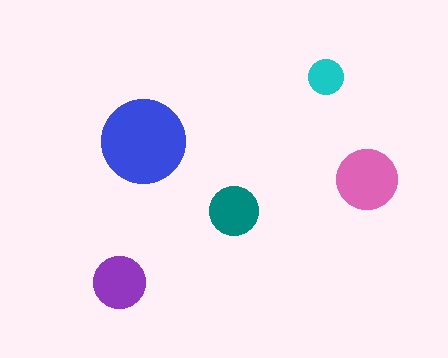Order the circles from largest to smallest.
the blue one, the pink one, the purple one, the teal one, the cyan one.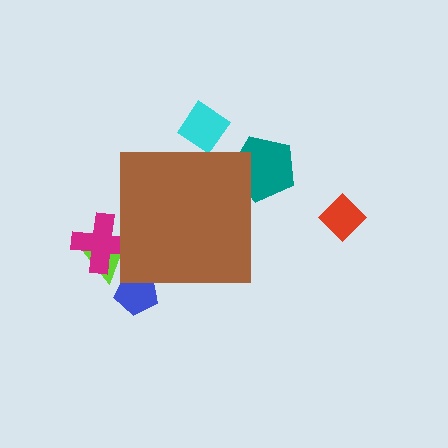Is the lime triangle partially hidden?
Yes, the lime triangle is partially hidden behind the brown square.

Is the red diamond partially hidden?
No, the red diamond is fully visible.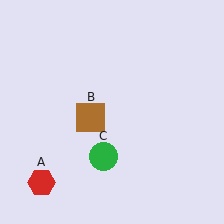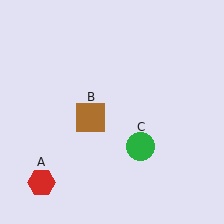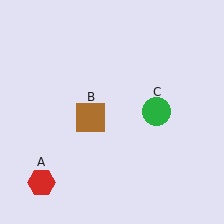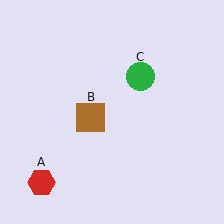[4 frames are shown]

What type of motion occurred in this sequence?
The green circle (object C) rotated counterclockwise around the center of the scene.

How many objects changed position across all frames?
1 object changed position: green circle (object C).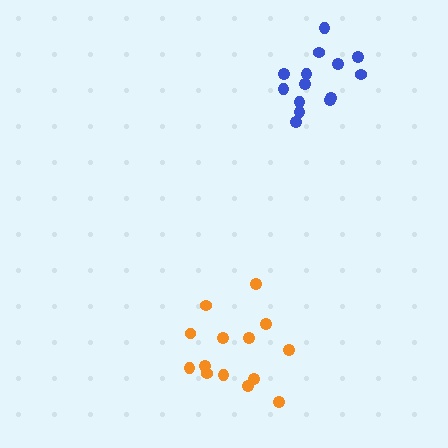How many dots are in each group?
Group 1: 14 dots, Group 2: 14 dots (28 total).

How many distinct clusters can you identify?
There are 2 distinct clusters.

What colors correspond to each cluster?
The clusters are colored: blue, orange.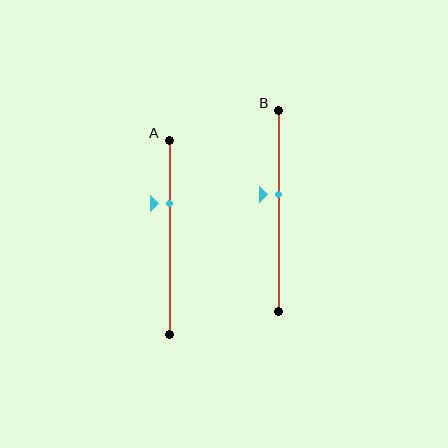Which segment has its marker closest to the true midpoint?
Segment B has its marker closest to the true midpoint.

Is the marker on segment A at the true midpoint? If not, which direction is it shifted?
No, the marker on segment A is shifted upward by about 18% of the segment length.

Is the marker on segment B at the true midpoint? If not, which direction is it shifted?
No, the marker on segment B is shifted upward by about 8% of the segment length.